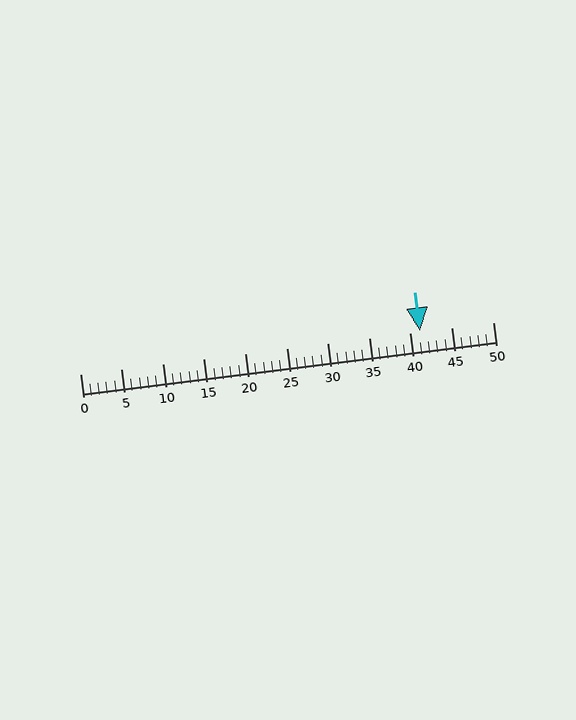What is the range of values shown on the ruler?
The ruler shows values from 0 to 50.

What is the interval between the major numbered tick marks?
The major tick marks are spaced 5 units apart.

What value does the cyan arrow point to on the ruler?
The cyan arrow points to approximately 41.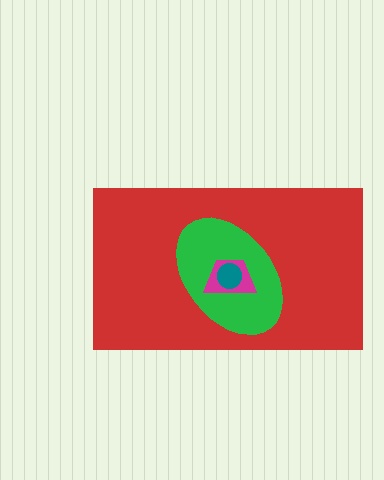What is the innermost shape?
The teal circle.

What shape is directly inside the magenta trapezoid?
The teal circle.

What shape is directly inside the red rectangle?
The green ellipse.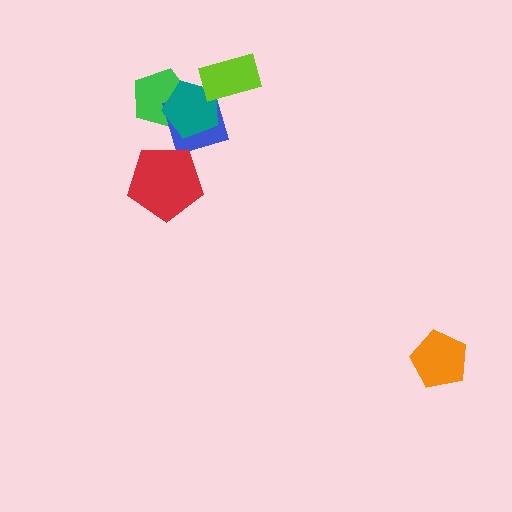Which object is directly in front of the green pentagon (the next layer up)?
The blue square is directly in front of the green pentagon.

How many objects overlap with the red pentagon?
0 objects overlap with the red pentagon.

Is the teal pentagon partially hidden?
Yes, it is partially covered by another shape.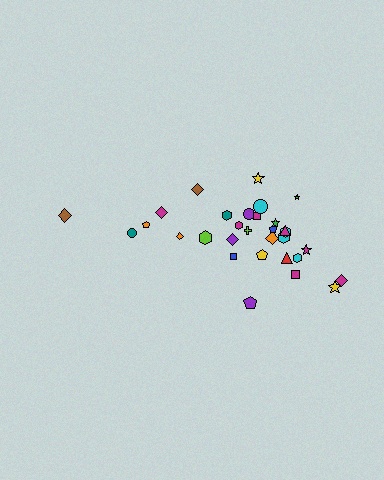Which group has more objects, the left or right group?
The right group.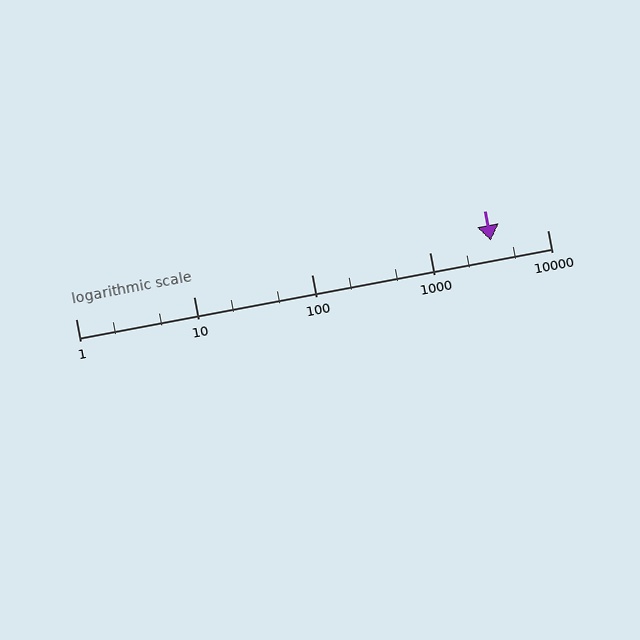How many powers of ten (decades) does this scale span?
The scale spans 4 decades, from 1 to 10000.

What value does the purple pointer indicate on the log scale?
The pointer indicates approximately 3300.